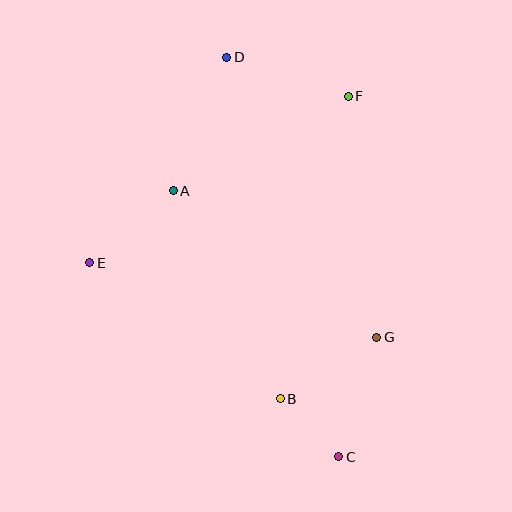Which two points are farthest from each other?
Points C and D are farthest from each other.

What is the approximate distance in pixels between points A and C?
The distance between A and C is approximately 314 pixels.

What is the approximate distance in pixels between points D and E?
The distance between D and E is approximately 247 pixels.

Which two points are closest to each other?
Points B and C are closest to each other.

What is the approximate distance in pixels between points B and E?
The distance between B and E is approximately 234 pixels.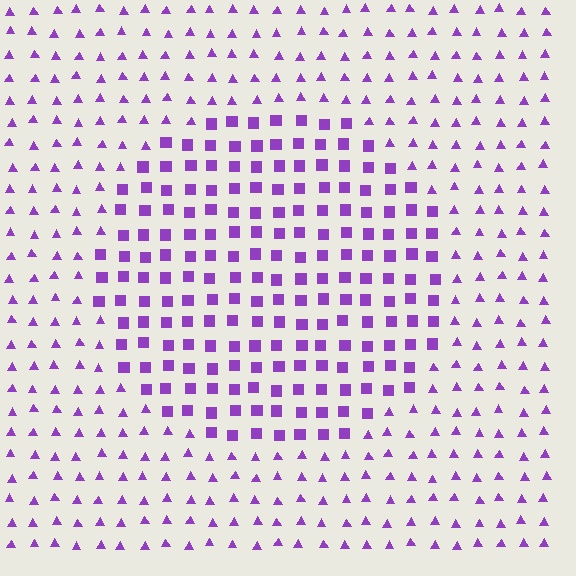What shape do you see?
I see a circle.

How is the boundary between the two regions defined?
The boundary is defined by a change in element shape: squares inside vs. triangles outside. All elements share the same color and spacing.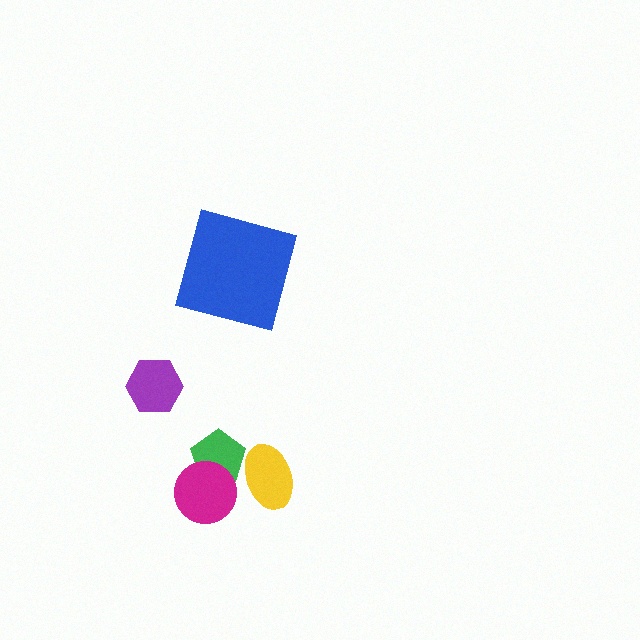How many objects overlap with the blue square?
0 objects overlap with the blue square.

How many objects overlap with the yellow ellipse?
1 object overlaps with the yellow ellipse.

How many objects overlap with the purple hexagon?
0 objects overlap with the purple hexagon.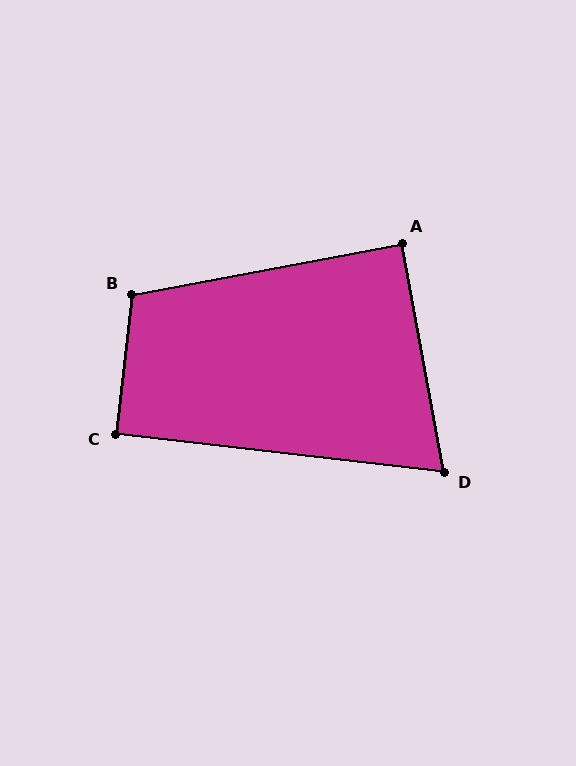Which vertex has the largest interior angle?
B, at approximately 107 degrees.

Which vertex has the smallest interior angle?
D, at approximately 73 degrees.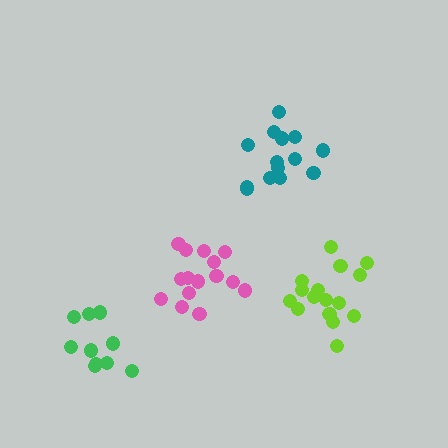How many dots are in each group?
Group 1: 15 dots, Group 2: 16 dots, Group 3: 14 dots, Group 4: 10 dots (55 total).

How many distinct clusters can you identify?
There are 4 distinct clusters.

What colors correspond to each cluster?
The clusters are colored: pink, lime, teal, green.